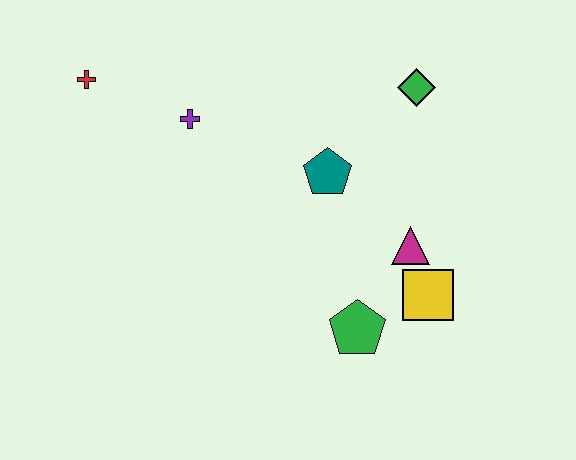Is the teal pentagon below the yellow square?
No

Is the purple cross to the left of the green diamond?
Yes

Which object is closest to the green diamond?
The teal pentagon is closest to the green diamond.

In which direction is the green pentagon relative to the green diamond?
The green pentagon is below the green diamond.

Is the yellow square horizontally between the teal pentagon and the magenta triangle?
No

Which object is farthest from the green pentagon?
The red cross is farthest from the green pentagon.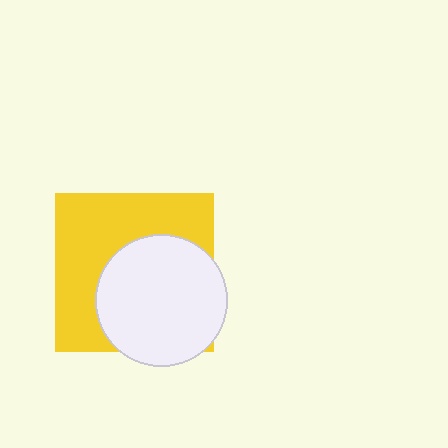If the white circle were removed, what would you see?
You would see the complete yellow square.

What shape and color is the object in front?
The object in front is a white circle.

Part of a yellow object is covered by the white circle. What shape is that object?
It is a square.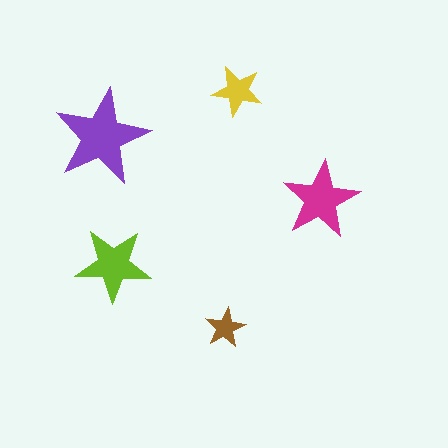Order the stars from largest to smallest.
the purple one, the magenta one, the lime one, the yellow one, the brown one.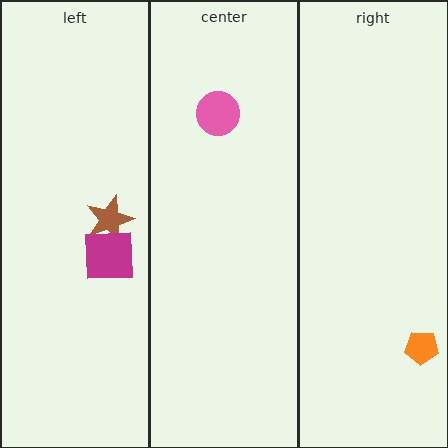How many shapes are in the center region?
1.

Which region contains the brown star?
The left region.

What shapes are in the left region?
The brown star, the magenta square.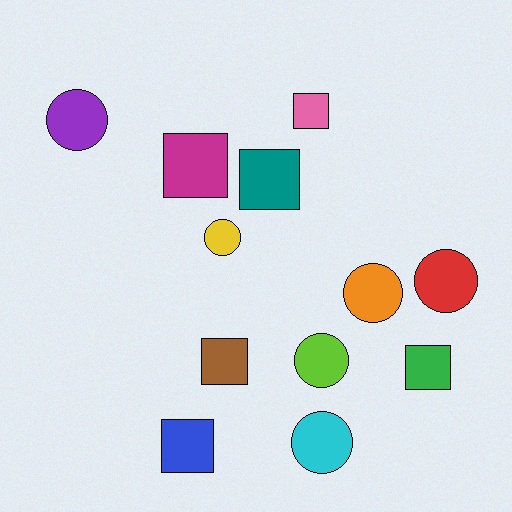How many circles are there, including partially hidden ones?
There are 6 circles.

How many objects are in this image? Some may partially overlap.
There are 12 objects.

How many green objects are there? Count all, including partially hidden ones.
There is 1 green object.